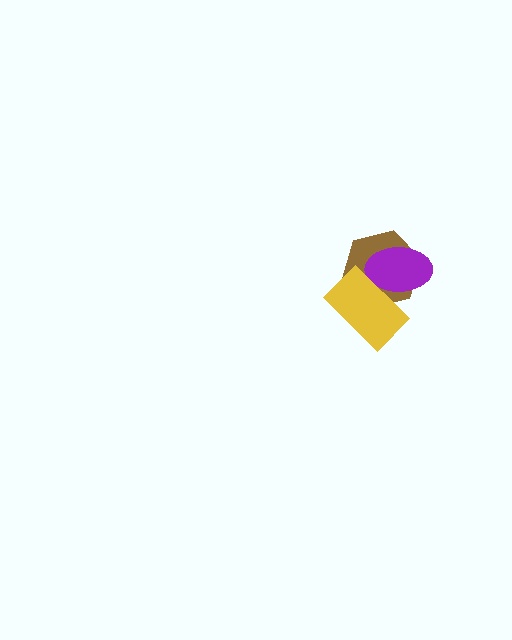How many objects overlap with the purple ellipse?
2 objects overlap with the purple ellipse.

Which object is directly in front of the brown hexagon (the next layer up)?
The purple ellipse is directly in front of the brown hexagon.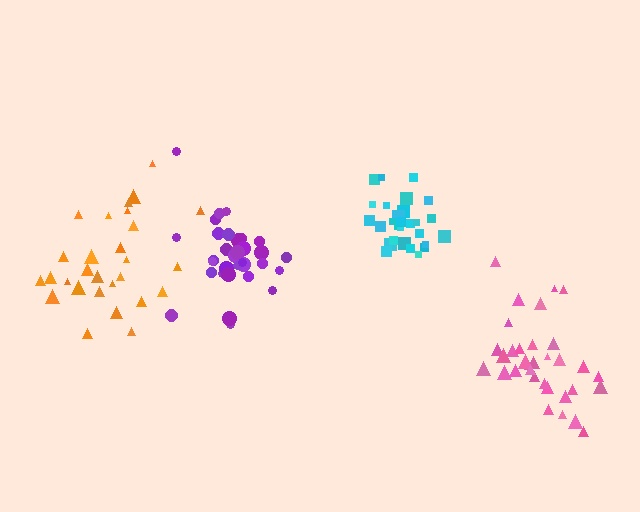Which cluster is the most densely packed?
Cyan.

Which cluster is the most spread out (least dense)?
Orange.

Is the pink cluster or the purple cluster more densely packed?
Purple.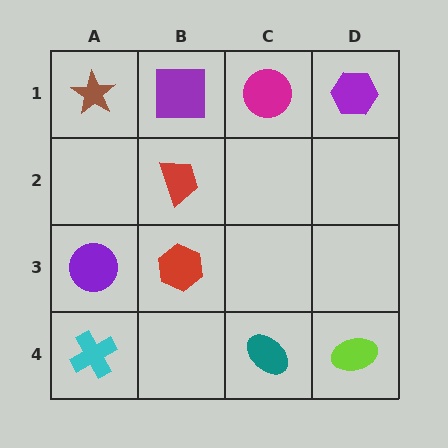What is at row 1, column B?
A purple square.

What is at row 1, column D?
A purple hexagon.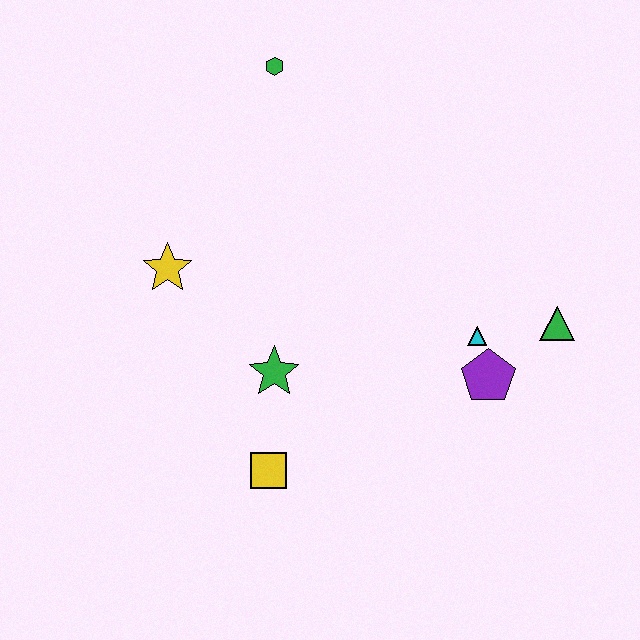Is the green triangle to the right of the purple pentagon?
Yes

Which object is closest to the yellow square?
The green star is closest to the yellow square.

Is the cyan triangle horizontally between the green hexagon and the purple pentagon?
Yes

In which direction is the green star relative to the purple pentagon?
The green star is to the left of the purple pentagon.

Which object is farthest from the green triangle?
The yellow star is farthest from the green triangle.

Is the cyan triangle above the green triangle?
No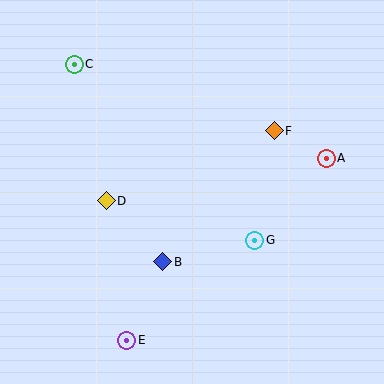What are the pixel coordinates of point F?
Point F is at (274, 131).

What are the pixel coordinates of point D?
Point D is at (106, 201).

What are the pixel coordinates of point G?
Point G is at (255, 240).